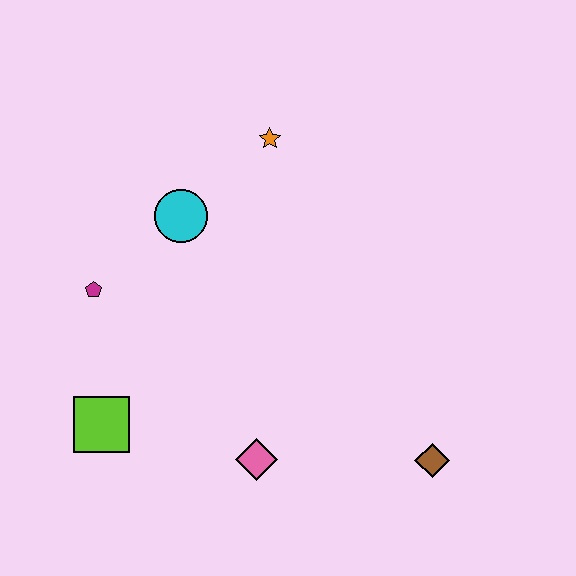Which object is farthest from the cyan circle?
The brown diamond is farthest from the cyan circle.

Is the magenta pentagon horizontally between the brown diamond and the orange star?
No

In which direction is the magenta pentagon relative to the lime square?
The magenta pentagon is above the lime square.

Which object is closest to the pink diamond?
The lime square is closest to the pink diamond.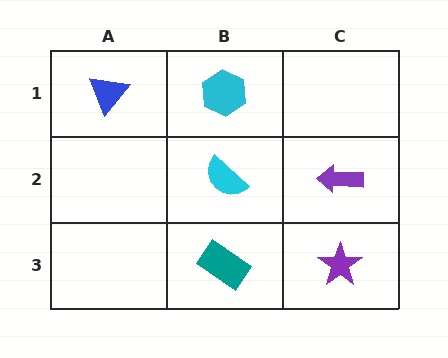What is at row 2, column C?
A purple arrow.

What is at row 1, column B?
A cyan hexagon.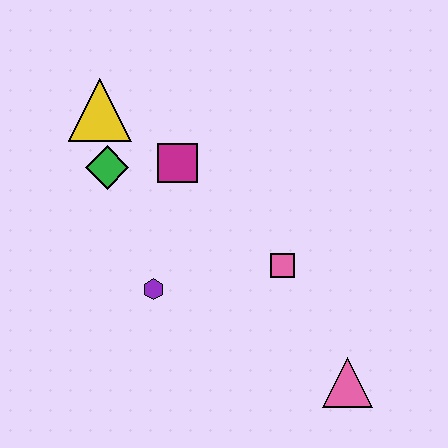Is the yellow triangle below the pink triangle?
No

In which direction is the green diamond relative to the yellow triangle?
The green diamond is below the yellow triangle.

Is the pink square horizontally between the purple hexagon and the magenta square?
No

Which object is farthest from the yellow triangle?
The pink triangle is farthest from the yellow triangle.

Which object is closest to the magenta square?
The green diamond is closest to the magenta square.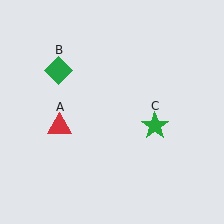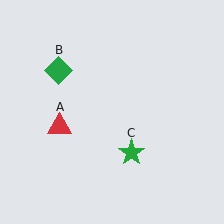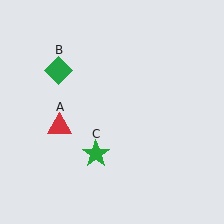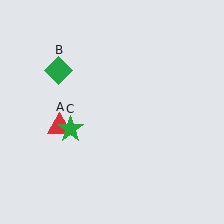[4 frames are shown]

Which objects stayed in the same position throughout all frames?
Red triangle (object A) and green diamond (object B) remained stationary.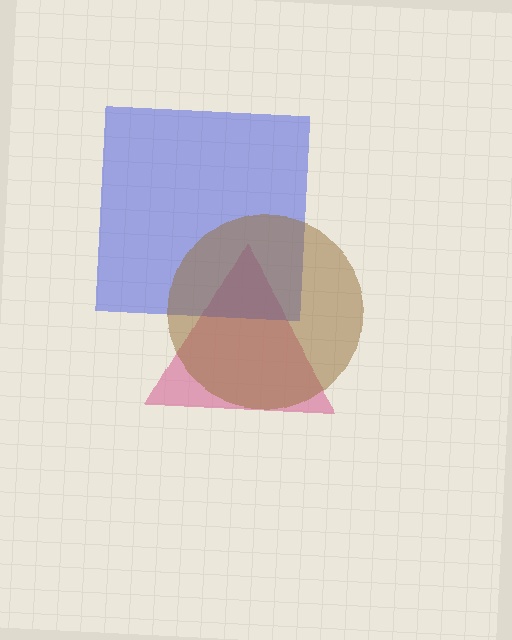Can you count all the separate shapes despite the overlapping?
Yes, there are 3 separate shapes.